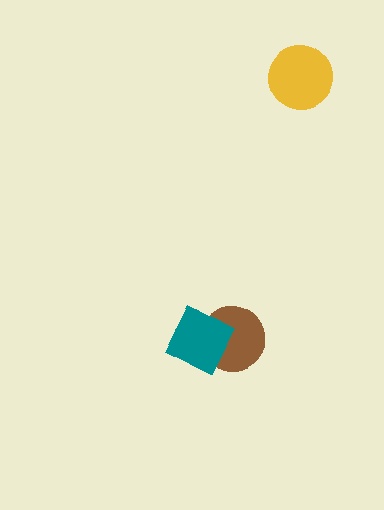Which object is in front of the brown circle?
The teal diamond is in front of the brown circle.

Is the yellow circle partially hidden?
No, no other shape covers it.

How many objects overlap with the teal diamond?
1 object overlaps with the teal diamond.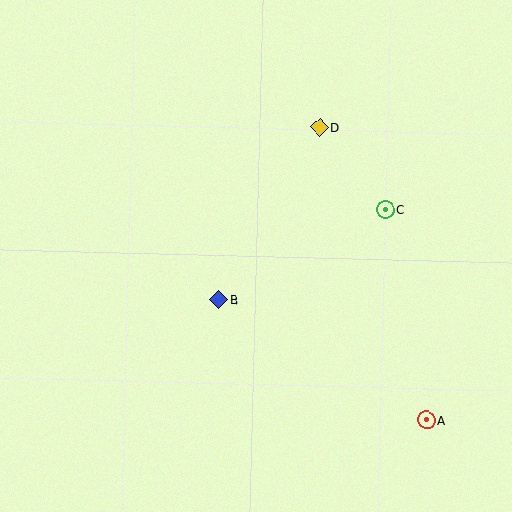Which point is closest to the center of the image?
Point B at (219, 300) is closest to the center.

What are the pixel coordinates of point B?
Point B is at (219, 300).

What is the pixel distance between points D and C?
The distance between D and C is 105 pixels.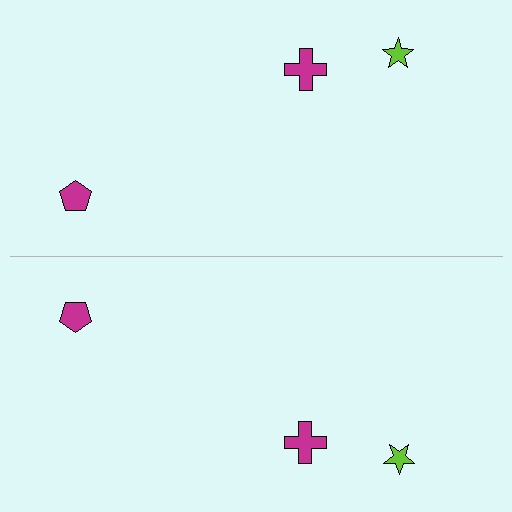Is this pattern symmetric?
Yes, this pattern has bilateral (reflection) symmetry.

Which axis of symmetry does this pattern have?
The pattern has a horizontal axis of symmetry running through the center of the image.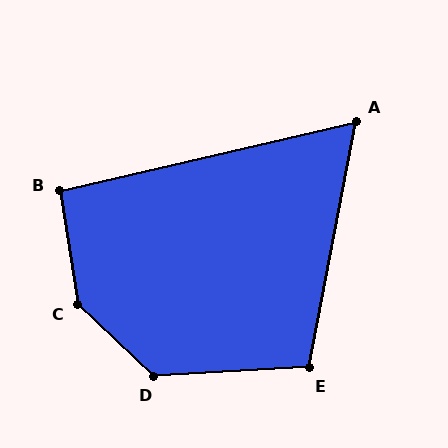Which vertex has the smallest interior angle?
A, at approximately 66 degrees.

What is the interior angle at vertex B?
Approximately 94 degrees (approximately right).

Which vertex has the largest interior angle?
C, at approximately 142 degrees.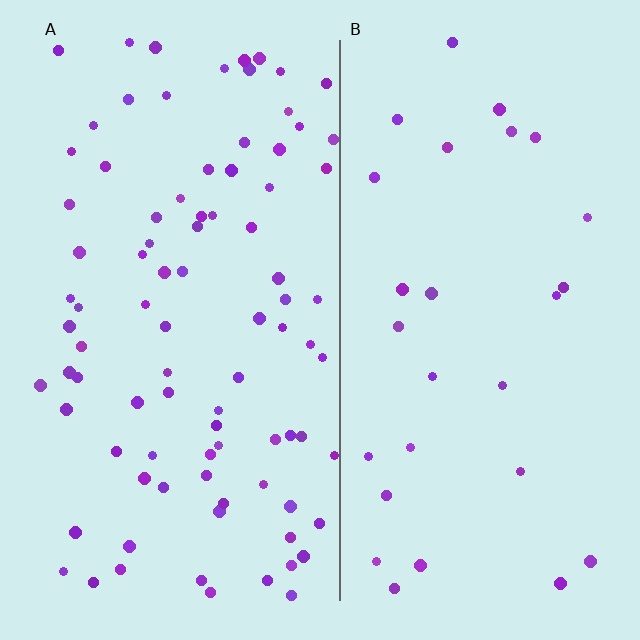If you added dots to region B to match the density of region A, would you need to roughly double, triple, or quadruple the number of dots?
Approximately triple.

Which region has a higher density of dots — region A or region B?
A (the left).